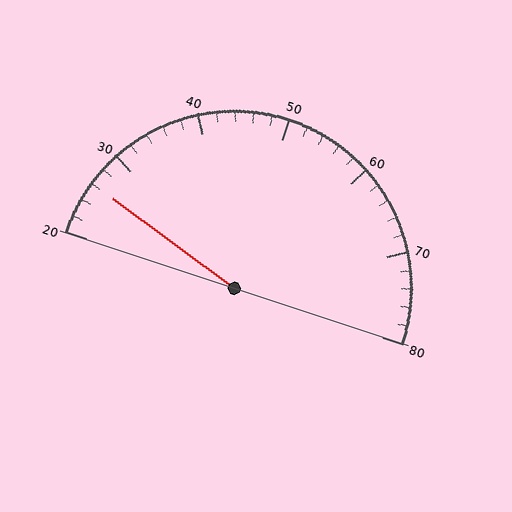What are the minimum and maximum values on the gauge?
The gauge ranges from 20 to 80.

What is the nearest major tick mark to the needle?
The nearest major tick mark is 30.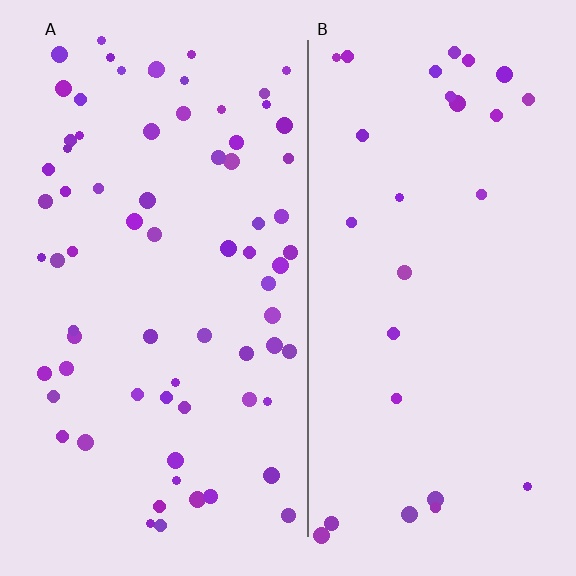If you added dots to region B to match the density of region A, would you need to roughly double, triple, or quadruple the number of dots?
Approximately triple.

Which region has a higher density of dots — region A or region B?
A (the left).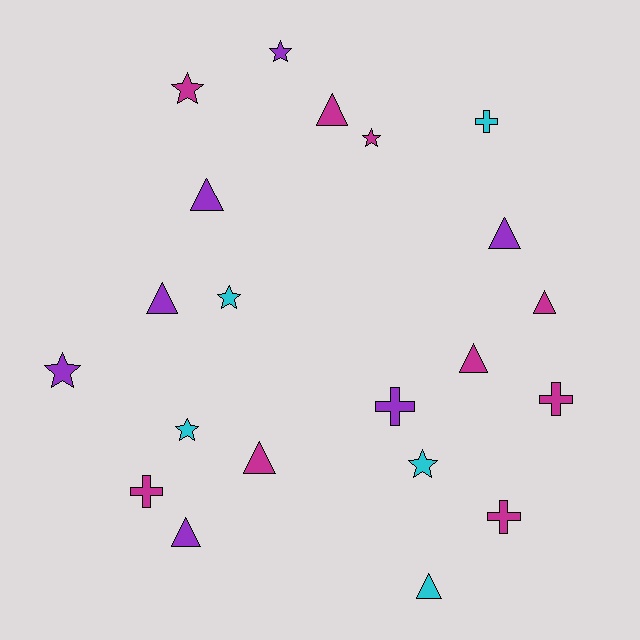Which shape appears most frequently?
Triangle, with 9 objects.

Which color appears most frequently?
Magenta, with 9 objects.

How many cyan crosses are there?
There is 1 cyan cross.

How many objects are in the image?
There are 21 objects.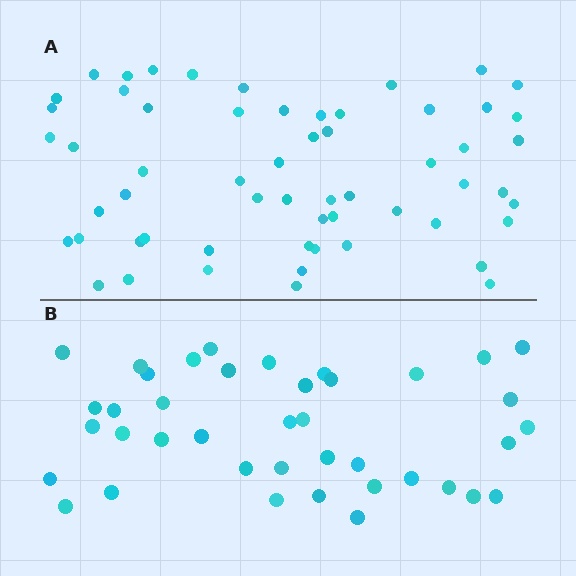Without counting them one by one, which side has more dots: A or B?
Region A (the top region) has more dots.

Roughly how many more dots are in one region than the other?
Region A has approximately 20 more dots than region B.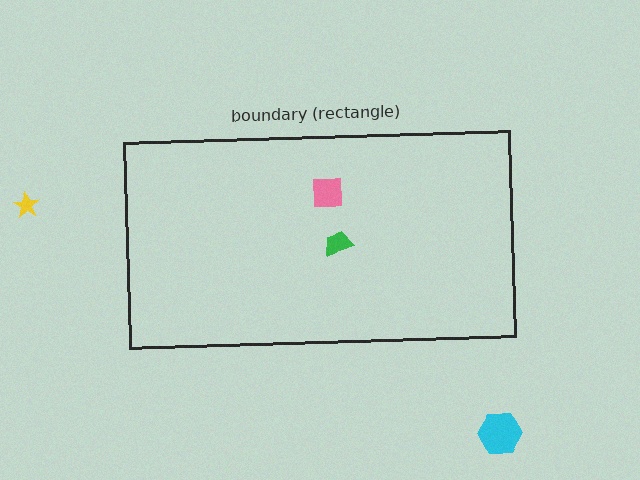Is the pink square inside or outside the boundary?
Inside.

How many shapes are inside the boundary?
2 inside, 2 outside.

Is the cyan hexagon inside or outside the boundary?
Outside.